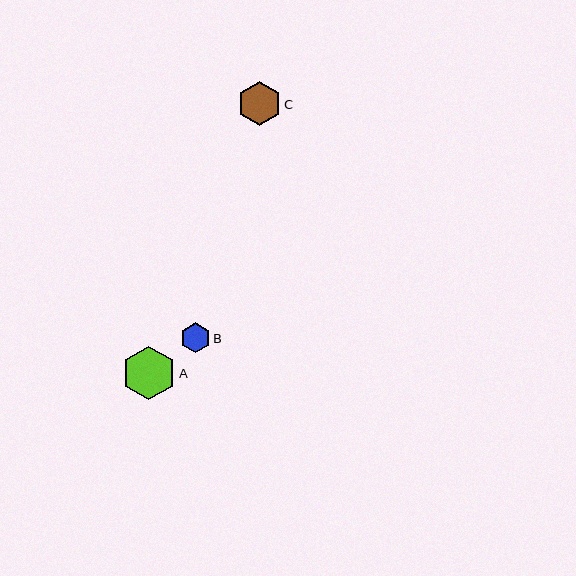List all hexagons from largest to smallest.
From largest to smallest: A, C, B.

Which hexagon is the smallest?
Hexagon B is the smallest with a size of approximately 30 pixels.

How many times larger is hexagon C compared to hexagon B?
Hexagon C is approximately 1.5 times the size of hexagon B.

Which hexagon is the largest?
Hexagon A is the largest with a size of approximately 54 pixels.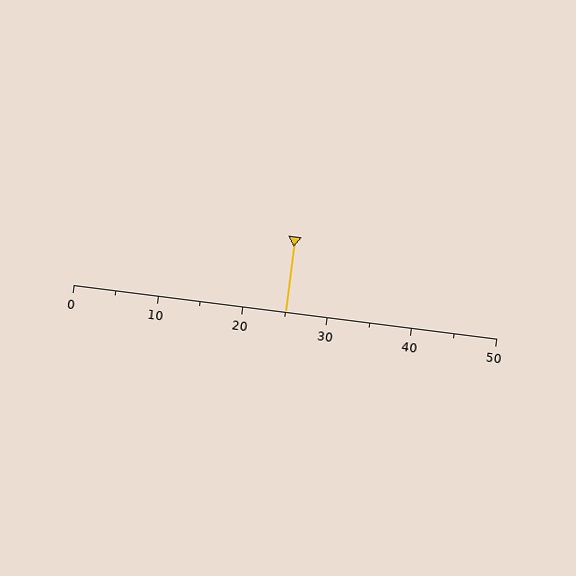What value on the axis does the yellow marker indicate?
The marker indicates approximately 25.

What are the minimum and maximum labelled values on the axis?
The axis runs from 0 to 50.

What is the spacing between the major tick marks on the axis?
The major ticks are spaced 10 apart.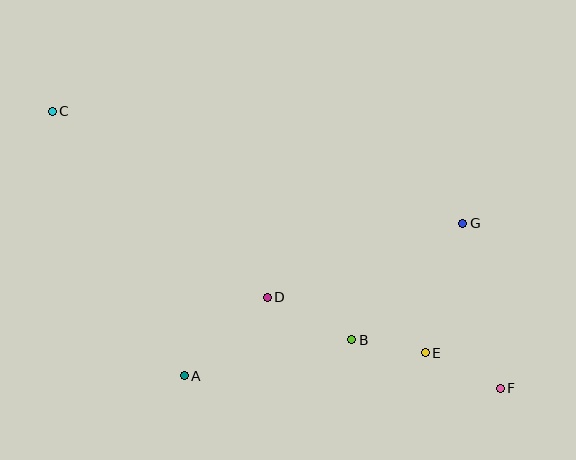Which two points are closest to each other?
Points B and E are closest to each other.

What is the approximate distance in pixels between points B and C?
The distance between B and C is approximately 377 pixels.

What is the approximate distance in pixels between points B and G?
The distance between B and G is approximately 161 pixels.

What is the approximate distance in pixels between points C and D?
The distance between C and D is approximately 284 pixels.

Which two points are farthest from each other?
Points C and F are farthest from each other.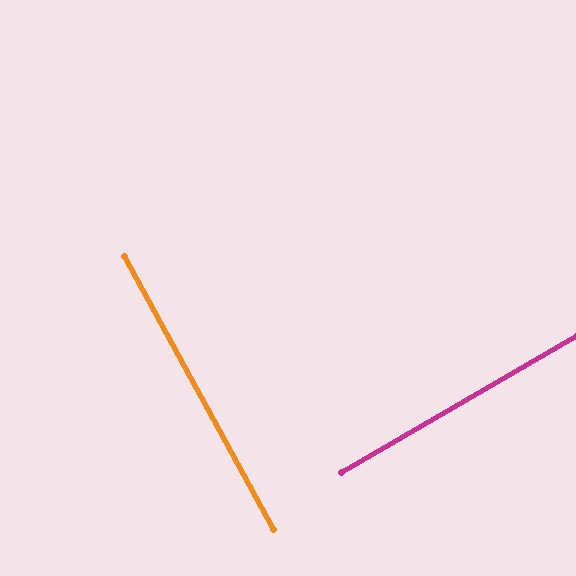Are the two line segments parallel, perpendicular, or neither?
Perpendicular — they meet at approximately 88°.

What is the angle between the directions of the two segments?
Approximately 88 degrees.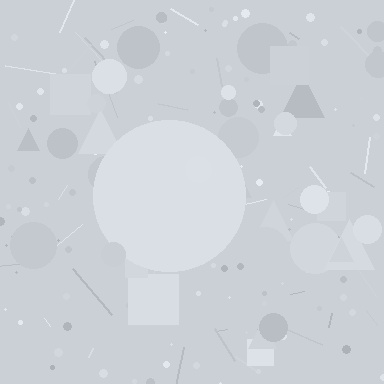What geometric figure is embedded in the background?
A circle is embedded in the background.